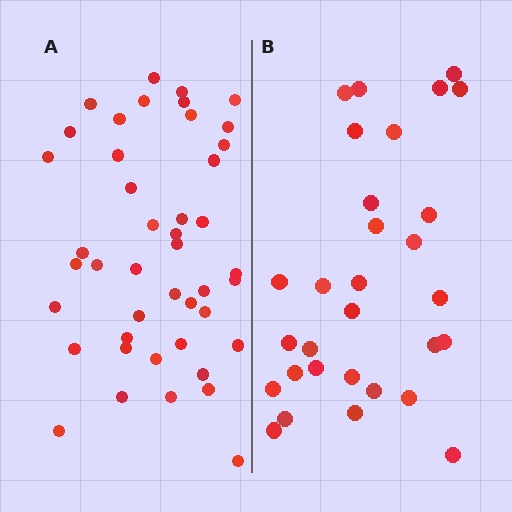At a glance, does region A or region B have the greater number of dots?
Region A (the left region) has more dots.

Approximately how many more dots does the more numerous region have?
Region A has approximately 15 more dots than region B.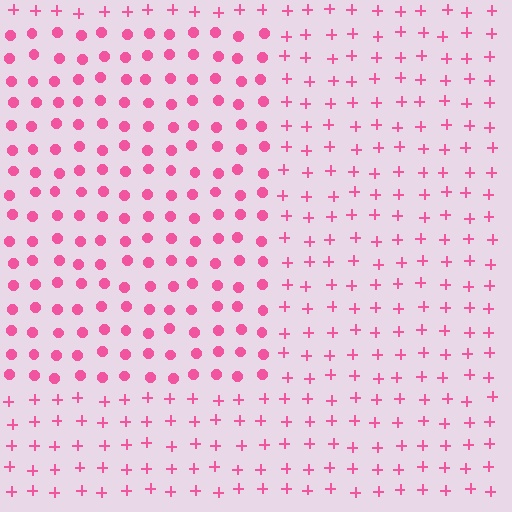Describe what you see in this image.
The image is filled with small pink elements arranged in a uniform grid. A rectangle-shaped region contains circles, while the surrounding area contains plus signs. The boundary is defined purely by the change in element shape.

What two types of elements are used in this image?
The image uses circles inside the rectangle region and plus signs outside it.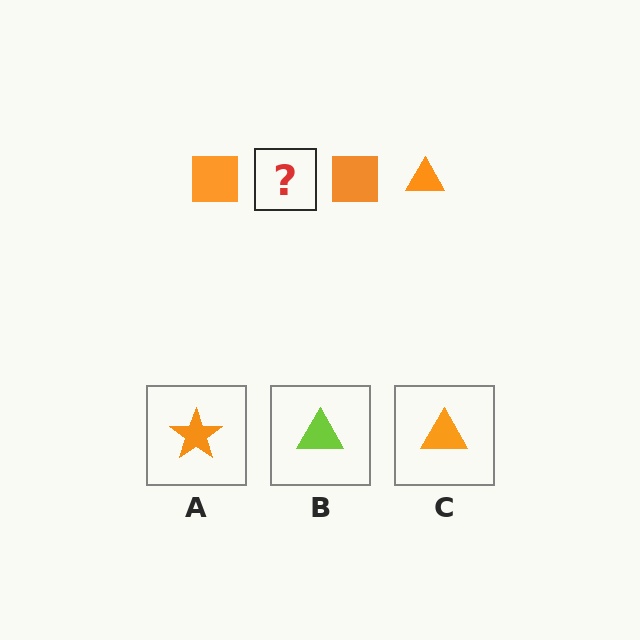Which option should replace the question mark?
Option C.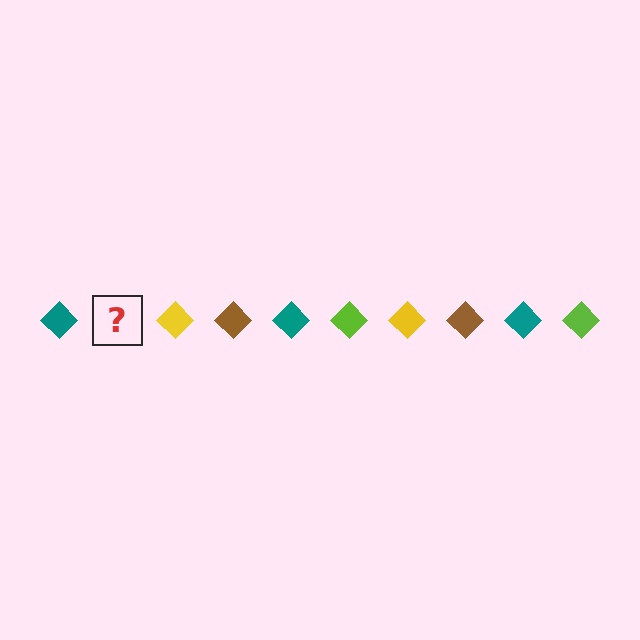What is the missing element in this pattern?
The missing element is a lime diamond.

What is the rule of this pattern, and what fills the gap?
The rule is that the pattern cycles through teal, lime, yellow, brown diamonds. The gap should be filled with a lime diamond.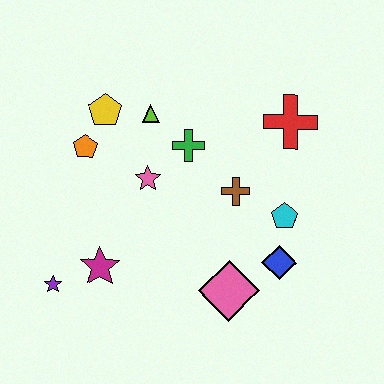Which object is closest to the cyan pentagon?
The blue diamond is closest to the cyan pentagon.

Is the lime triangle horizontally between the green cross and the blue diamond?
No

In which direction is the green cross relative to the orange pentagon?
The green cross is to the right of the orange pentagon.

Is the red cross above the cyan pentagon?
Yes